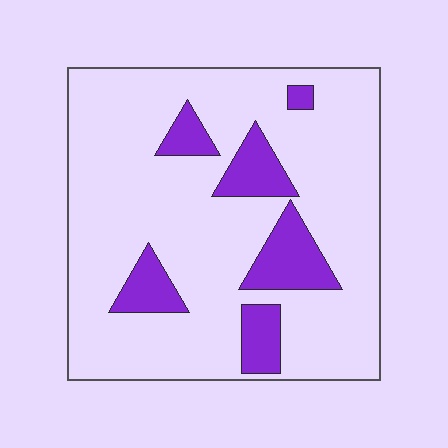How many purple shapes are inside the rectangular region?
6.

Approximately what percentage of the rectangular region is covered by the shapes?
Approximately 15%.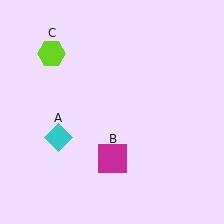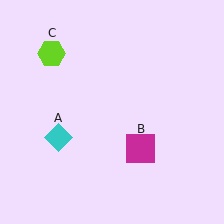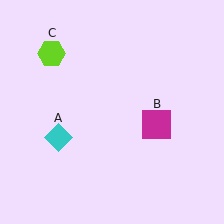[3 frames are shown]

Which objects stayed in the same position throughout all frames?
Cyan diamond (object A) and lime hexagon (object C) remained stationary.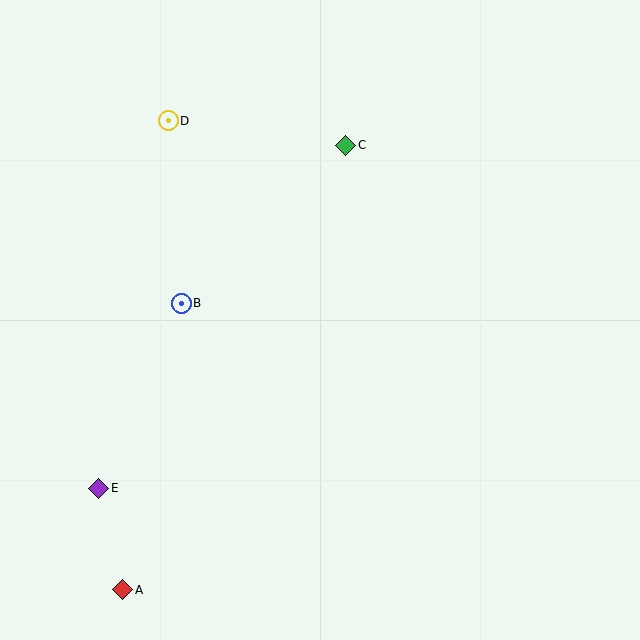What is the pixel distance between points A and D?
The distance between A and D is 471 pixels.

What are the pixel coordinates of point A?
Point A is at (123, 590).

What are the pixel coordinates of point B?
Point B is at (181, 303).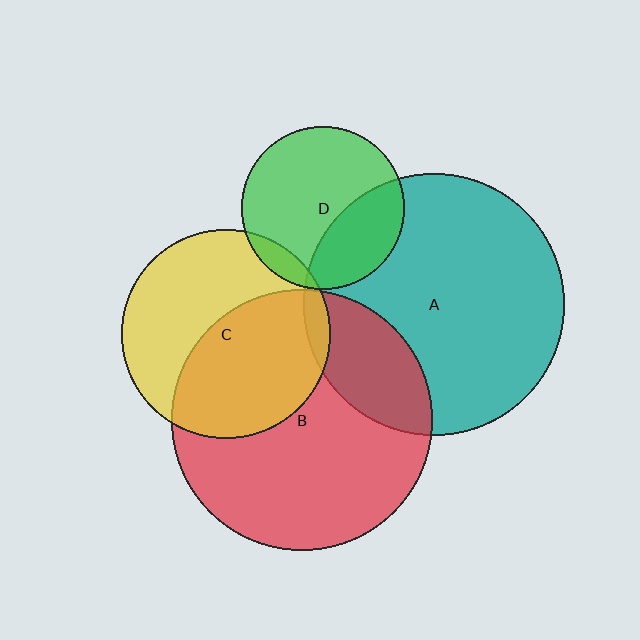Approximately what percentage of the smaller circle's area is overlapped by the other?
Approximately 30%.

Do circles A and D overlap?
Yes.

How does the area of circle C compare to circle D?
Approximately 1.7 times.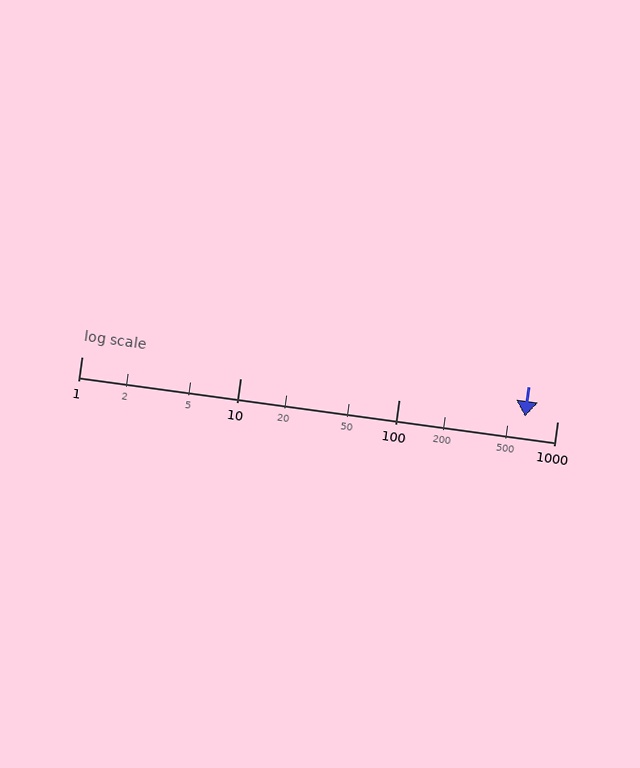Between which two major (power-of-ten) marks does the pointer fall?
The pointer is between 100 and 1000.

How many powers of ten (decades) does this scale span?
The scale spans 3 decades, from 1 to 1000.